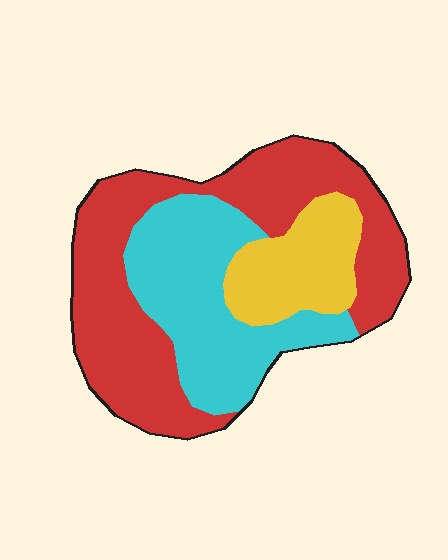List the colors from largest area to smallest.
From largest to smallest: red, cyan, yellow.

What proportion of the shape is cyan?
Cyan takes up about one third (1/3) of the shape.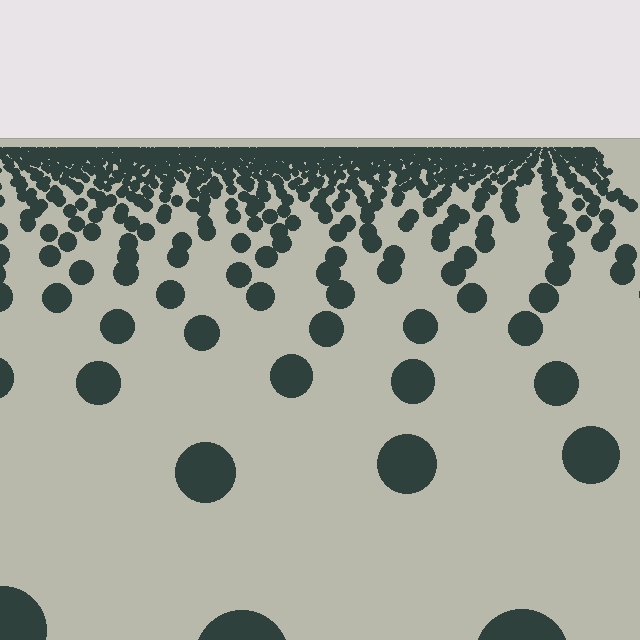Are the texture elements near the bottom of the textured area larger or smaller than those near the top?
Larger. Near the bottom, elements are closer to the viewer and appear at a bigger on-screen size.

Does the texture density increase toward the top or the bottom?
Density increases toward the top.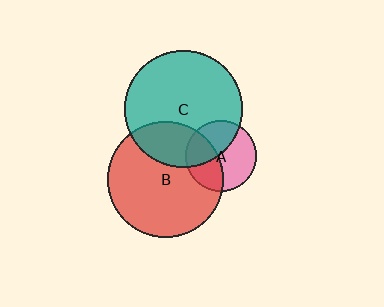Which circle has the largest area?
Circle C (teal).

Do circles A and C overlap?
Yes.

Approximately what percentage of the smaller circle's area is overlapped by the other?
Approximately 40%.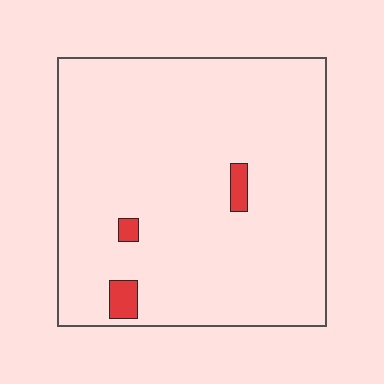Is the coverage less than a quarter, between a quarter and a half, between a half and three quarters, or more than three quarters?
Less than a quarter.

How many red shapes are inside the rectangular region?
3.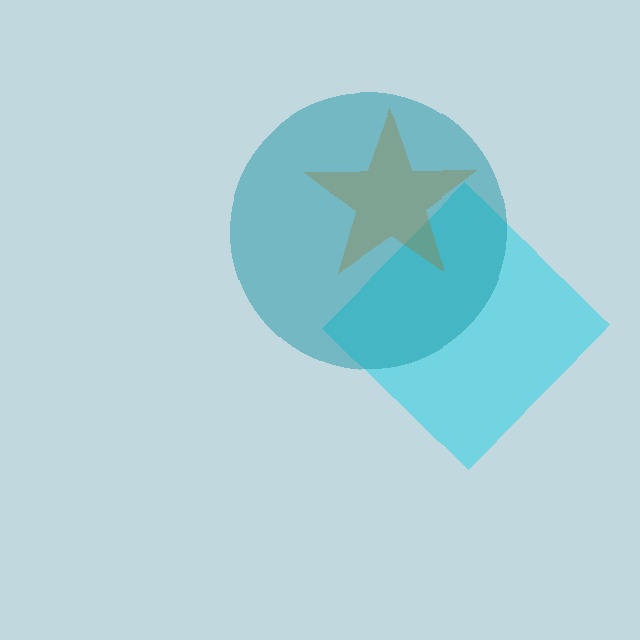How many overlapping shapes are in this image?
There are 3 overlapping shapes in the image.